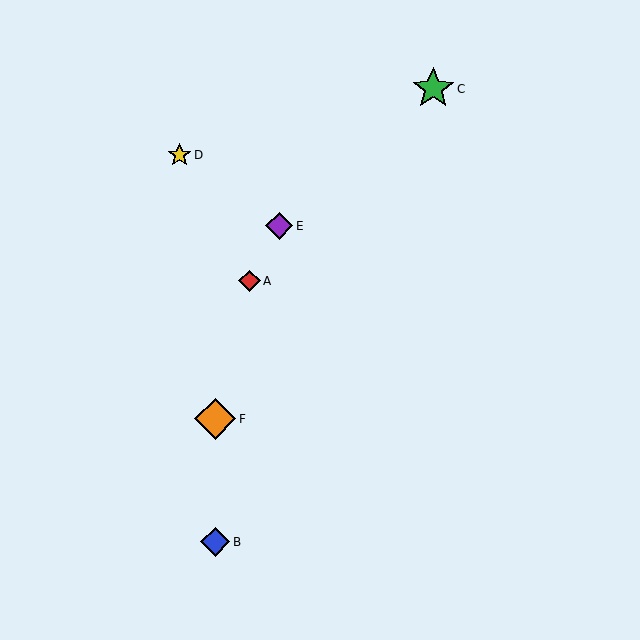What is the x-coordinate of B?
Object B is at x≈216.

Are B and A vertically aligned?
No, B is at x≈216 and A is at x≈250.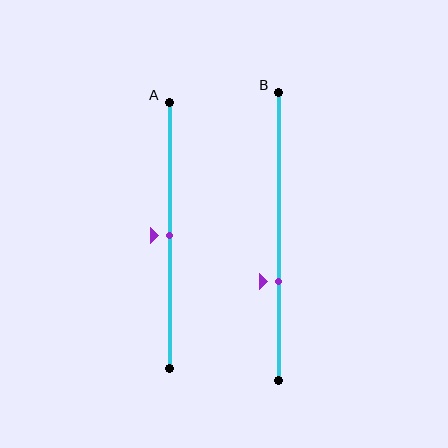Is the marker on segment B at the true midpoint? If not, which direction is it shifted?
No, the marker on segment B is shifted downward by about 15% of the segment length.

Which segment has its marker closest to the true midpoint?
Segment A has its marker closest to the true midpoint.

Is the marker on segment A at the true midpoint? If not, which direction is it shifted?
Yes, the marker on segment A is at the true midpoint.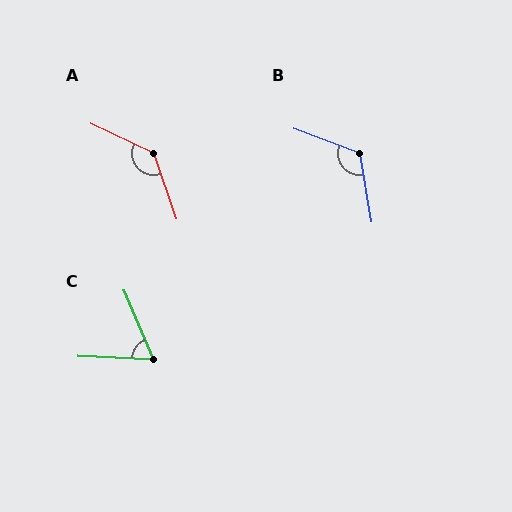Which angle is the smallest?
C, at approximately 64 degrees.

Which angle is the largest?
A, at approximately 134 degrees.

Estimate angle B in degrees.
Approximately 120 degrees.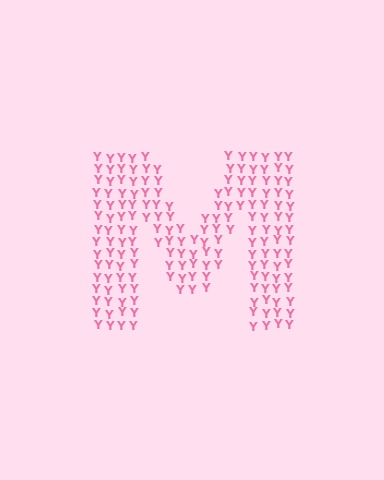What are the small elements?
The small elements are letter Y's.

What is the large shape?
The large shape is the letter M.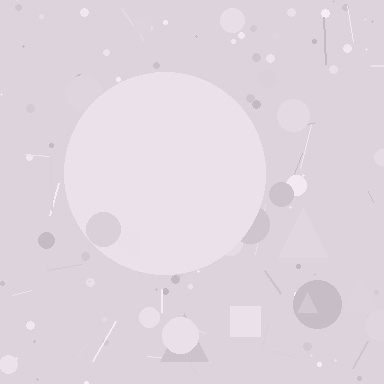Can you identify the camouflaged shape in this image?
The camouflaged shape is a circle.